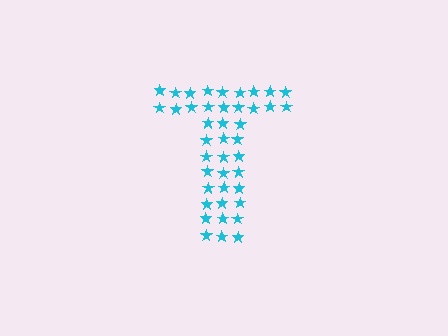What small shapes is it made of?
It is made of small stars.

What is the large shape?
The large shape is the letter T.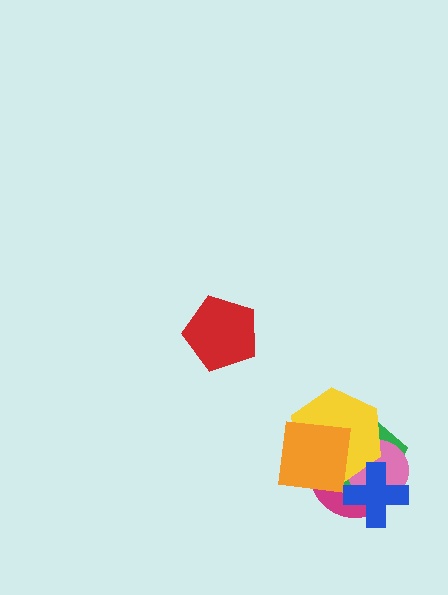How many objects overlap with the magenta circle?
5 objects overlap with the magenta circle.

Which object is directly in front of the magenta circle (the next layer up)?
The green pentagon is directly in front of the magenta circle.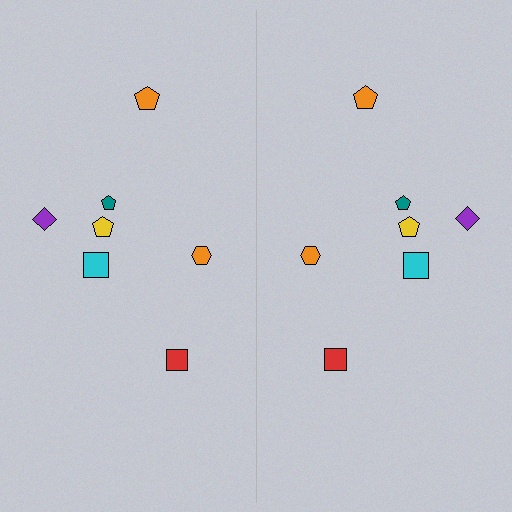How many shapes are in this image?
There are 14 shapes in this image.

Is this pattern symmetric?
Yes, this pattern has bilateral (reflection) symmetry.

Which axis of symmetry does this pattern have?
The pattern has a vertical axis of symmetry running through the center of the image.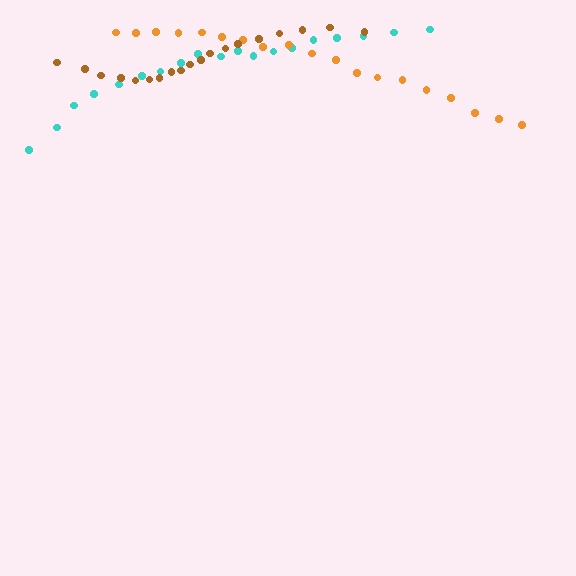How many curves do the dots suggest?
There are 3 distinct paths.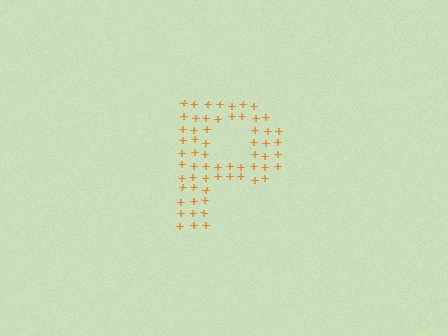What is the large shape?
The large shape is the letter P.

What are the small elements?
The small elements are plus signs.